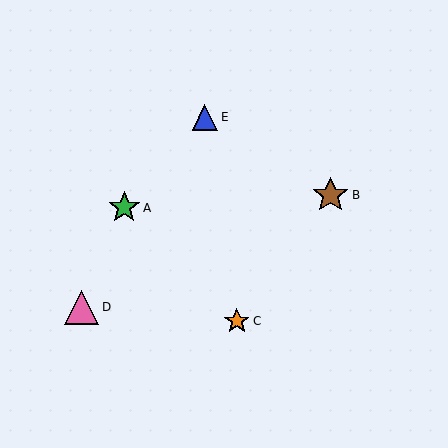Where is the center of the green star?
The center of the green star is at (124, 208).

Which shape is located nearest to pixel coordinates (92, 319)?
The pink triangle (labeled D) at (82, 307) is nearest to that location.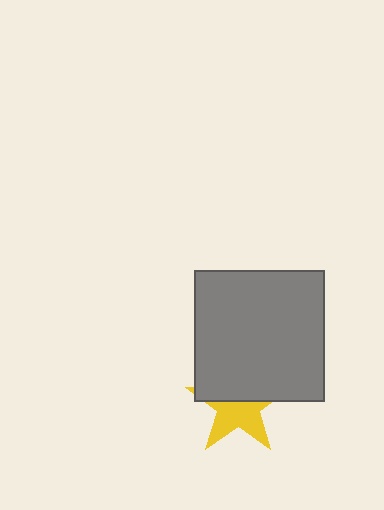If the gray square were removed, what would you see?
You would see the complete yellow star.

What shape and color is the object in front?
The object in front is a gray square.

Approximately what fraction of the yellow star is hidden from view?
Roughly 48% of the yellow star is hidden behind the gray square.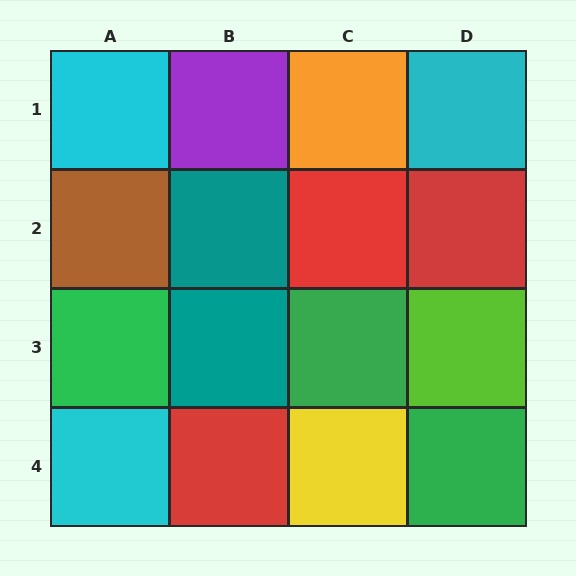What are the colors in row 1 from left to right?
Cyan, purple, orange, cyan.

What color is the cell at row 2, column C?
Red.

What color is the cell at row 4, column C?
Yellow.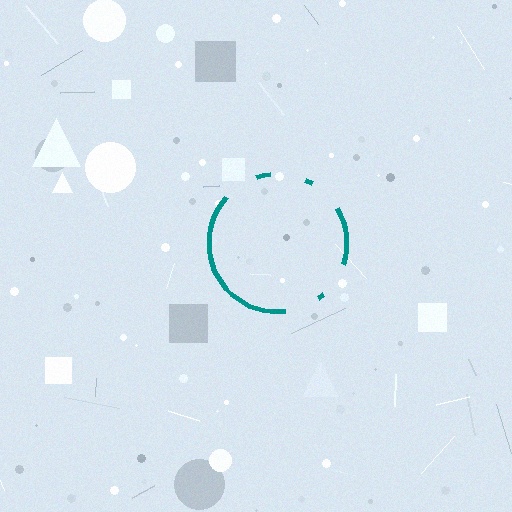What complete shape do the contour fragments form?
The contour fragments form a circle.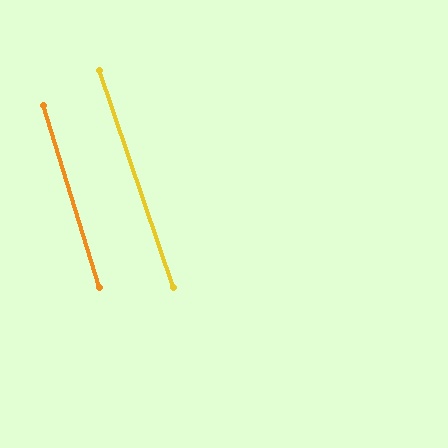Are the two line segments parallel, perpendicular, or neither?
Parallel — their directions differ by only 1.7°.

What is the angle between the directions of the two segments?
Approximately 2 degrees.